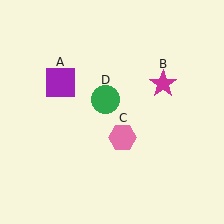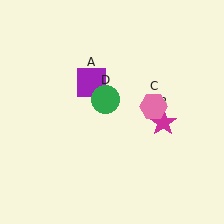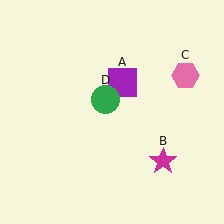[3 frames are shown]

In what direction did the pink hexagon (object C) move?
The pink hexagon (object C) moved up and to the right.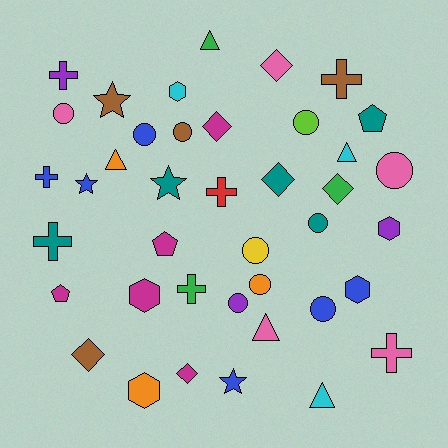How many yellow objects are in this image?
There is 1 yellow object.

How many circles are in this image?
There are 10 circles.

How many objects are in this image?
There are 40 objects.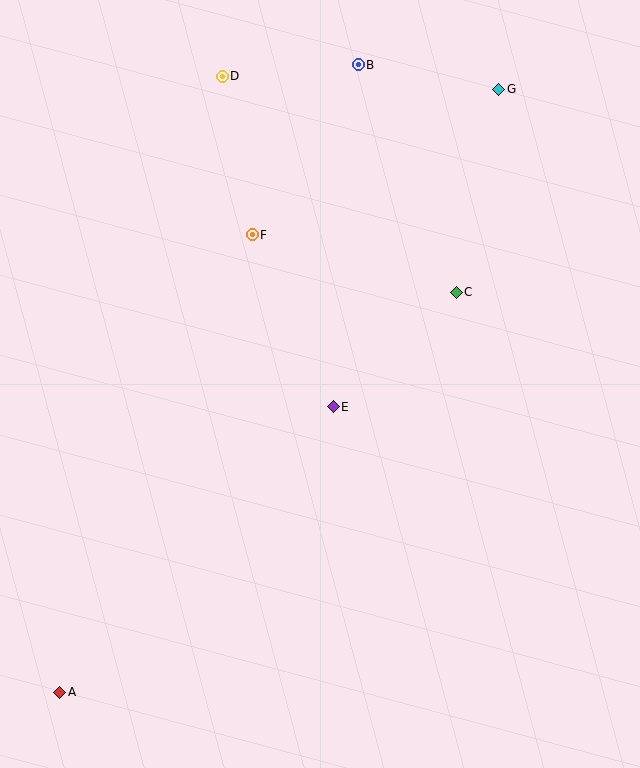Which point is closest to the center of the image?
Point E at (333, 407) is closest to the center.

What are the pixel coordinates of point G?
Point G is at (499, 89).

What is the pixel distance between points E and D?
The distance between E and D is 349 pixels.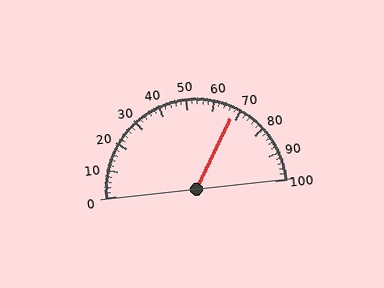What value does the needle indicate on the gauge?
The needle indicates approximately 68.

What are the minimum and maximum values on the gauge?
The gauge ranges from 0 to 100.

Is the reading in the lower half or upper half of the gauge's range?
The reading is in the upper half of the range (0 to 100).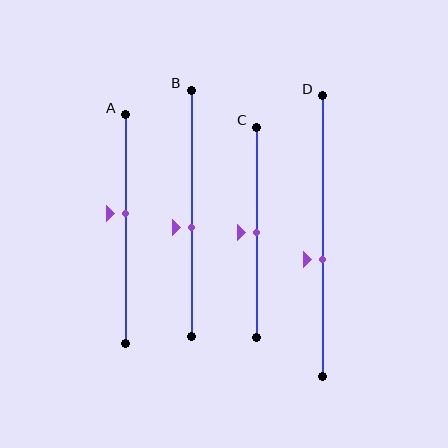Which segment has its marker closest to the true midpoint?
Segment C has its marker closest to the true midpoint.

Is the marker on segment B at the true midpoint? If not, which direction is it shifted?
No, the marker on segment B is shifted downward by about 6% of the segment length.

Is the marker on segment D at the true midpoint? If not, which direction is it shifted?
No, the marker on segment D is shifted downward by about 8% of the segment length.